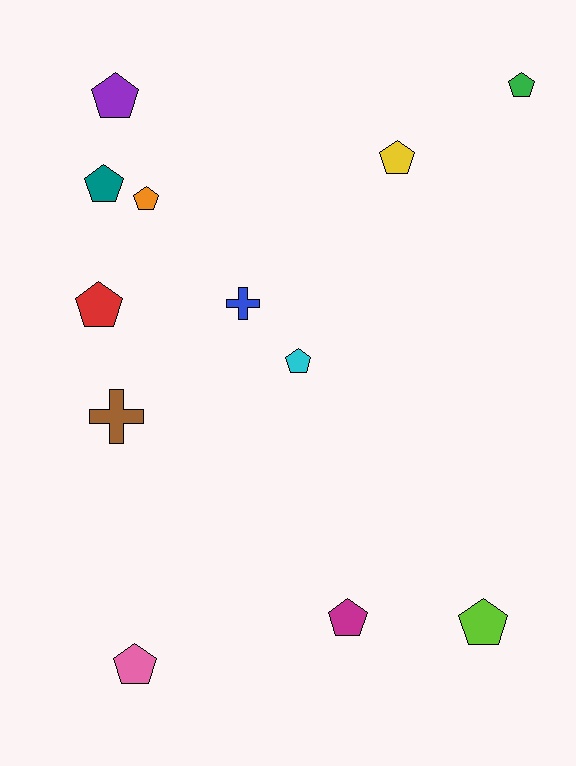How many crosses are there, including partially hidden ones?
There are 2 crosses.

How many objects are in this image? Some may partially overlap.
There are 12 objects.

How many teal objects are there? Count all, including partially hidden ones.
There is 1 teal object.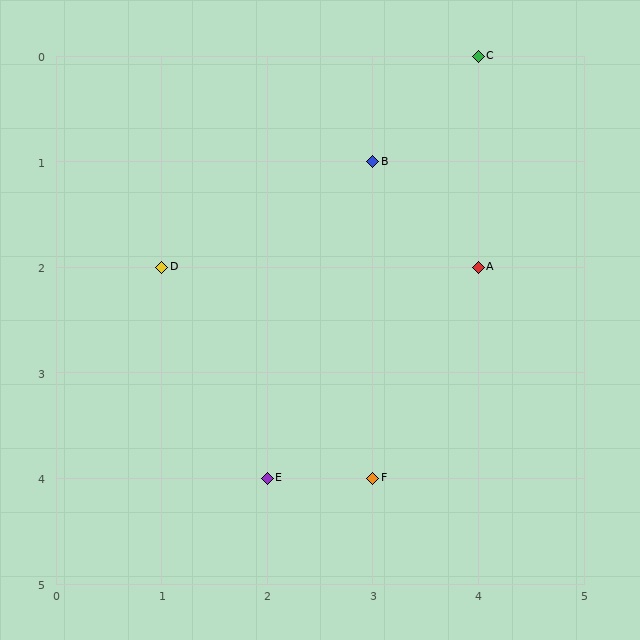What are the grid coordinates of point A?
Point A is at grid coordinates (4, 2).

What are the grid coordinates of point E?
Point E is at grid coordinates (2, 4).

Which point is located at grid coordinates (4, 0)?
Point C is at (4, 0).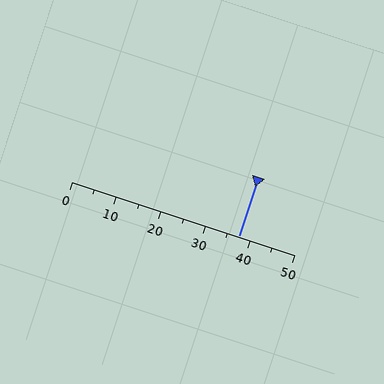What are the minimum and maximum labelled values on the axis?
The axis runs from 0 to 50.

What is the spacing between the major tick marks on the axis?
The major ticks are spaced 10 apart.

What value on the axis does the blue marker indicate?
The marker indicates approximately 37.5.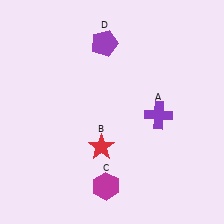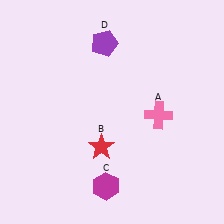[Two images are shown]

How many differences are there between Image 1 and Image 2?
There is 1 difference between the two images.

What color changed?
The cross (A) changed from purple in Image 1 to pink in Image 2.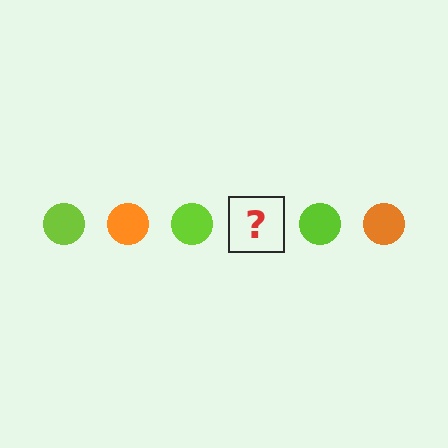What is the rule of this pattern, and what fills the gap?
The rule is that the pattern cycles through lime, orange circles. The gap should be filled with an orange circle.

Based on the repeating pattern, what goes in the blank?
The blank should be an orange circle.